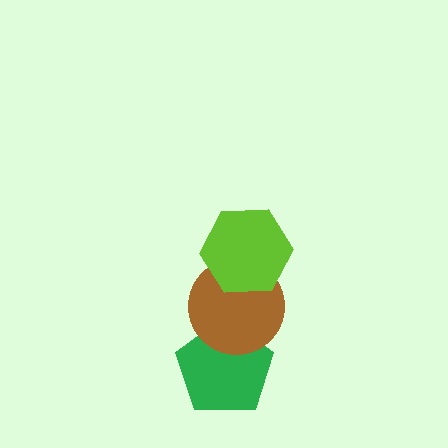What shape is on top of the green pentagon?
The brown circle is on top of the green pentagon.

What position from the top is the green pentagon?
The green pentagon is 3rd from the top.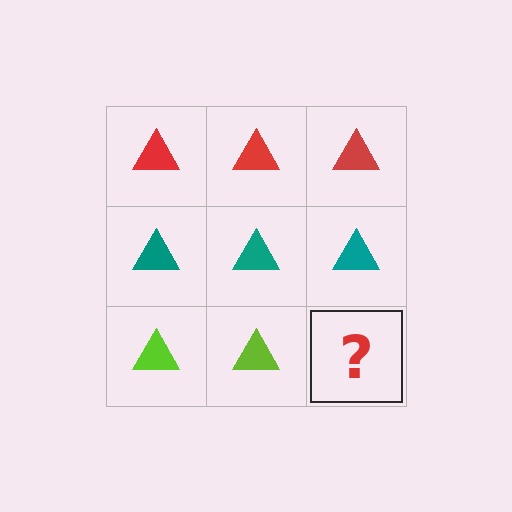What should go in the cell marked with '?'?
The missing cell should contain a lime triangle.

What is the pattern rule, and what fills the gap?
The rule is that each row has a consistent color. The gap should be filled with a lime triangle.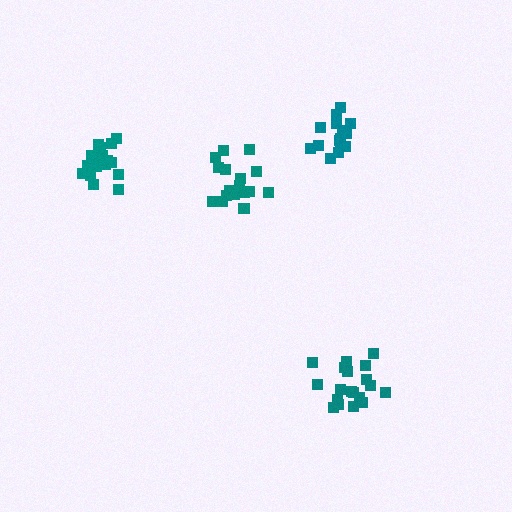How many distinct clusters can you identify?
There are 4 distinct clusters.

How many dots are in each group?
Group 1: 15 dots, Group 2: 17 dots, Group 3: 19 dots, Group 4: 18 dots (69 total).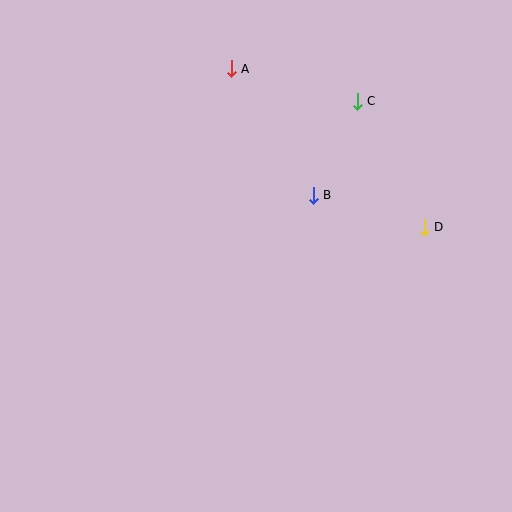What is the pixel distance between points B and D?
The distance between B and D is 115 pixels.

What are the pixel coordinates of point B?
Point B is at (313, 195).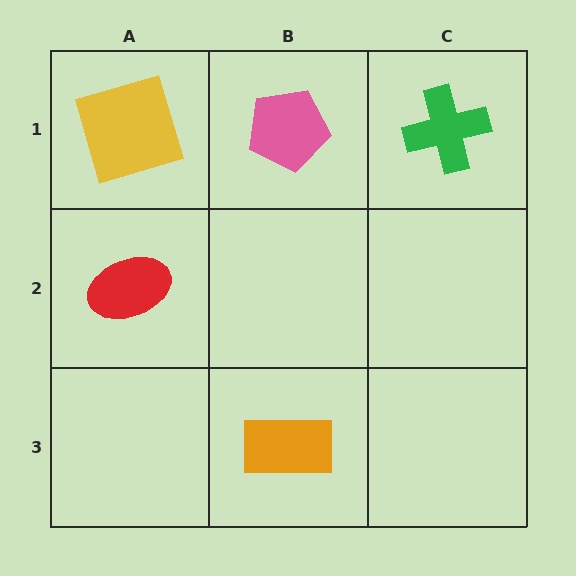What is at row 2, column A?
A red ellipse.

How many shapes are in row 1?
3 shapes.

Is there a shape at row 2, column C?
No, that cell is empty.